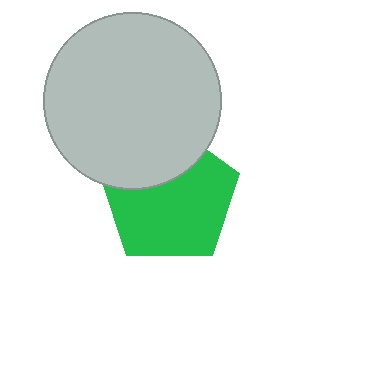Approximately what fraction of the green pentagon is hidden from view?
Roughly 31% of the green pentagon is hidden behind the light gray circle.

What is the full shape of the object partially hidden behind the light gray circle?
The partially hidden object is a green pentagon.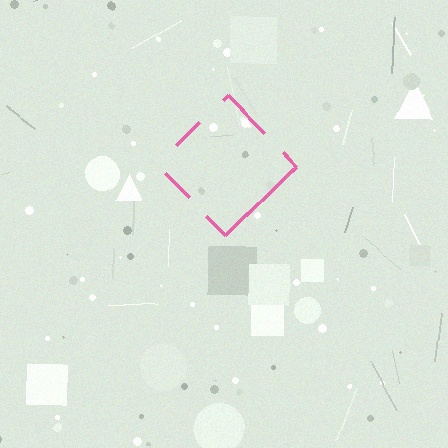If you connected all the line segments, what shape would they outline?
They would outline a diamond.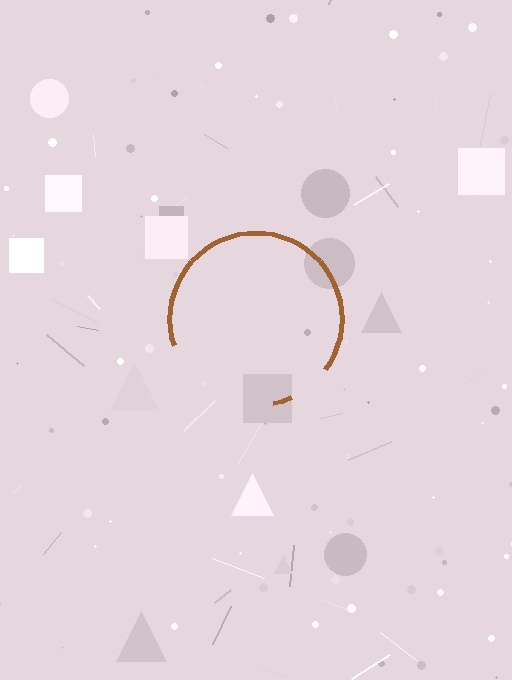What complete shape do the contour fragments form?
The contour fragments form a circle.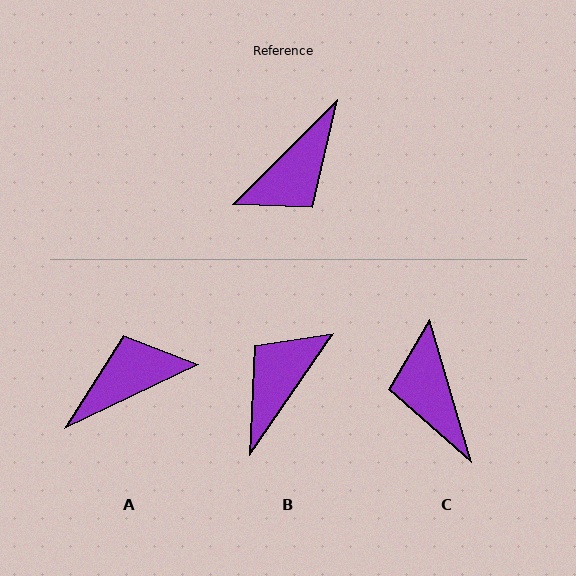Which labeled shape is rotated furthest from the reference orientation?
B, about 169 degrees away.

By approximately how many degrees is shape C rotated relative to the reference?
Approximately 119 degrees clockwise.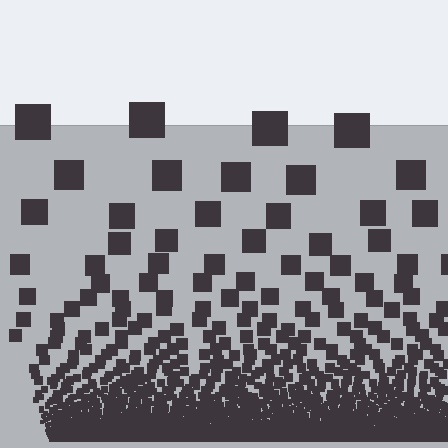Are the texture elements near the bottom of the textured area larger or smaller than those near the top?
Smaller. The gradient is inverted — elements near the bottom are smaller and denser.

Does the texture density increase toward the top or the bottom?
Density increases toward the bottom.